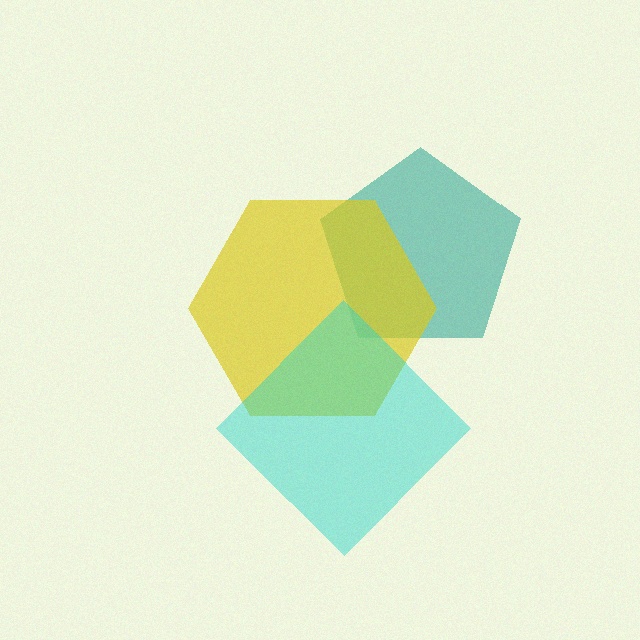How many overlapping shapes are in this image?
There are 3 overlapping shapes in the image.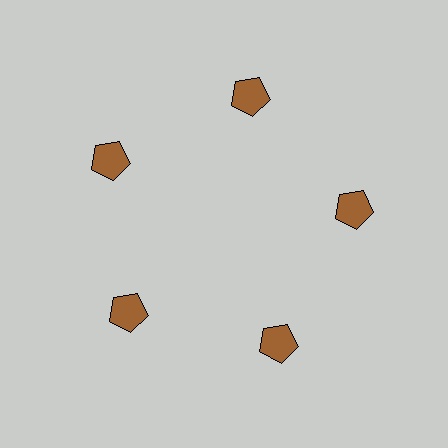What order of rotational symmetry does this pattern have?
This pattern has 5-fold rotational symmetry.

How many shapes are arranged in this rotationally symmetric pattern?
There are 5 shapes, arranged in 5 groups of 1.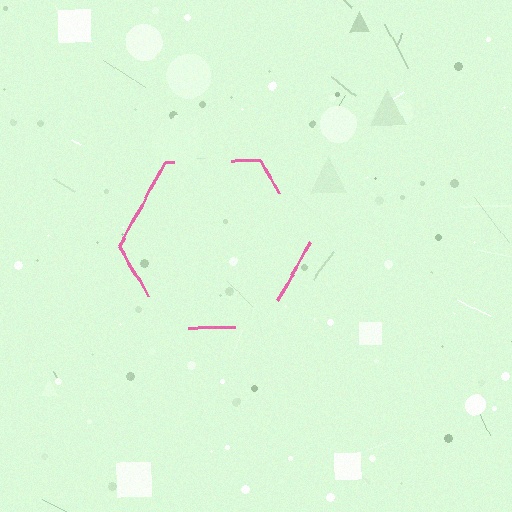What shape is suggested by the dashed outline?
The dashed outline suggests a hexagon.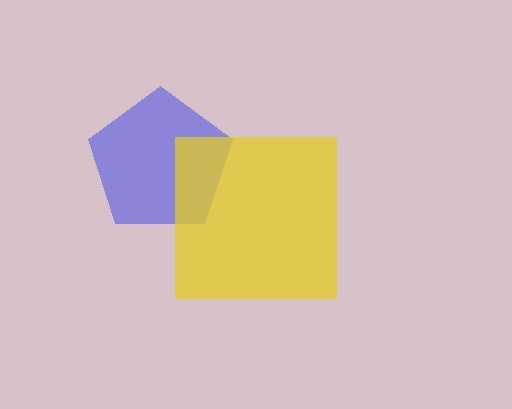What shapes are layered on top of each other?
The layered shapes are: a blue pentagon, a yellow square.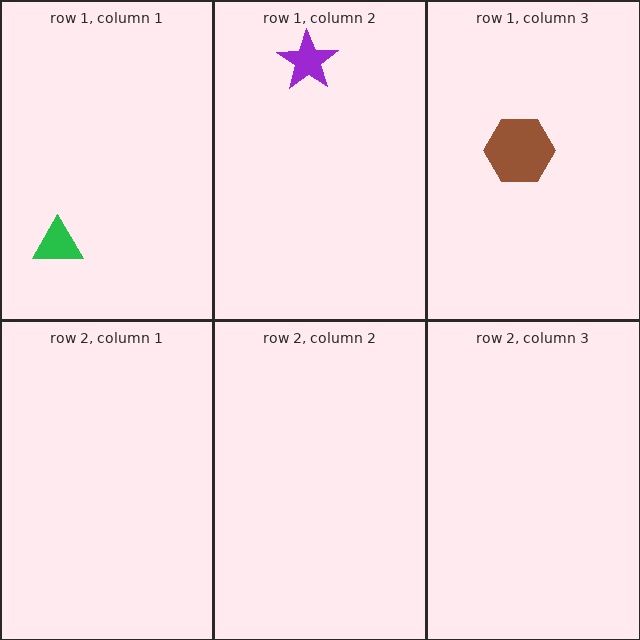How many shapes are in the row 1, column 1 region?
1.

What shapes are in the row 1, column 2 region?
The purple star.